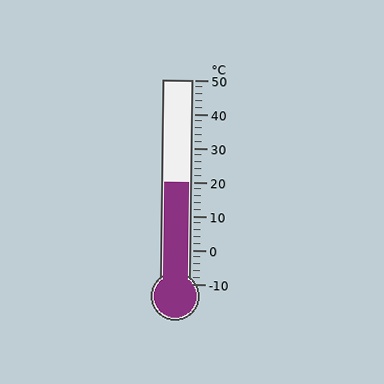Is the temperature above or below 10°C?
The temperature is above 10°C.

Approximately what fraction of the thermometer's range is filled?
The thermometer is filled to approximately 50% of its range.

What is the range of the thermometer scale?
The thermometer scale ranges from -10°C to 50°C.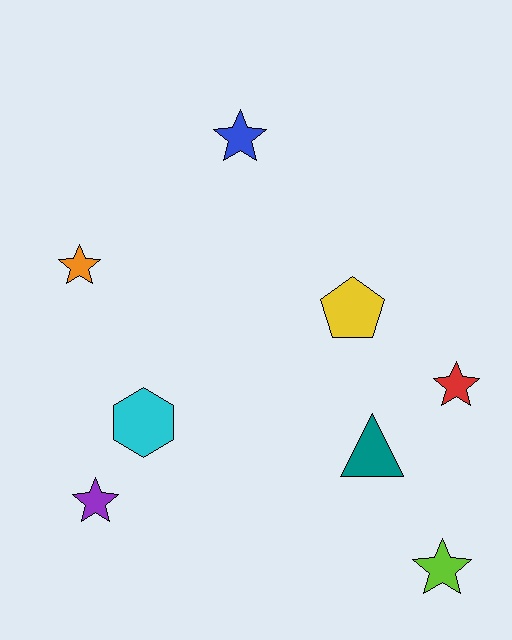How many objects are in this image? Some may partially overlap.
There are 8 objects.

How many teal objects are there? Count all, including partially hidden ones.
There is 1 teal object.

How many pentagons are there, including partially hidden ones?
There is 1 pentagon.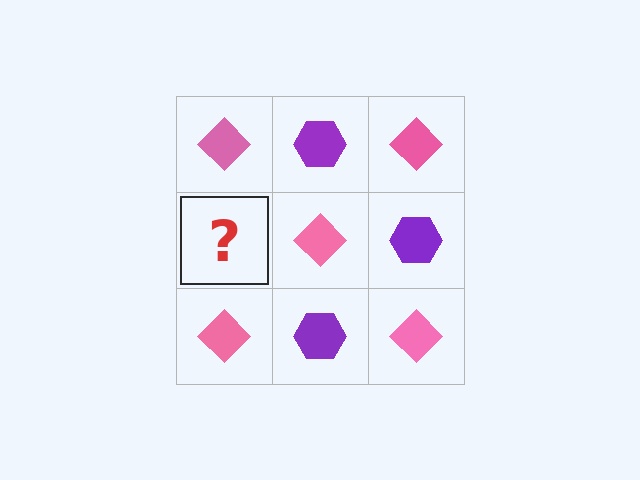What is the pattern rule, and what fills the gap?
The rule is that it alternates pink diamond and purple hexagon in a checkerboard pattern. The gap should be filled with a purple hexagon.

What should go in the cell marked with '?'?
The missing cell should contain a purple hexagon.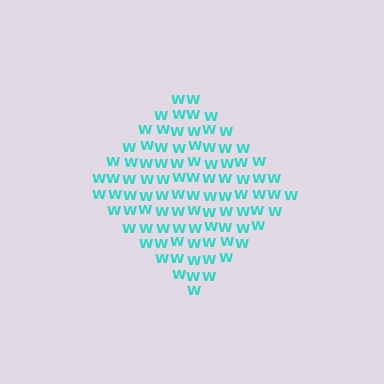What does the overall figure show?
The overall figure shows a diamond.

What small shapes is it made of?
It is made of small letter W's.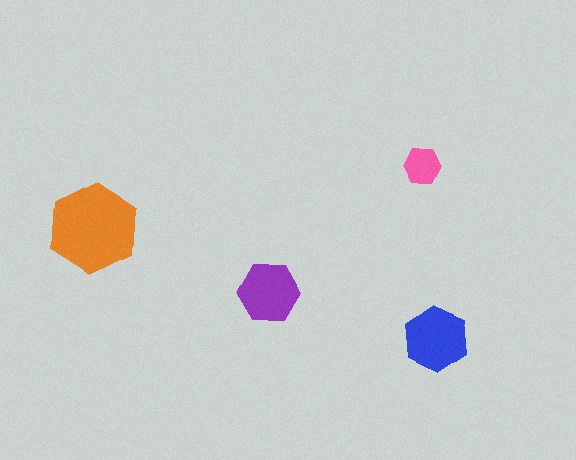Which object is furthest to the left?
The orange hexagon is leftmost.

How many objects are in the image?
There are 4 objects in the image.